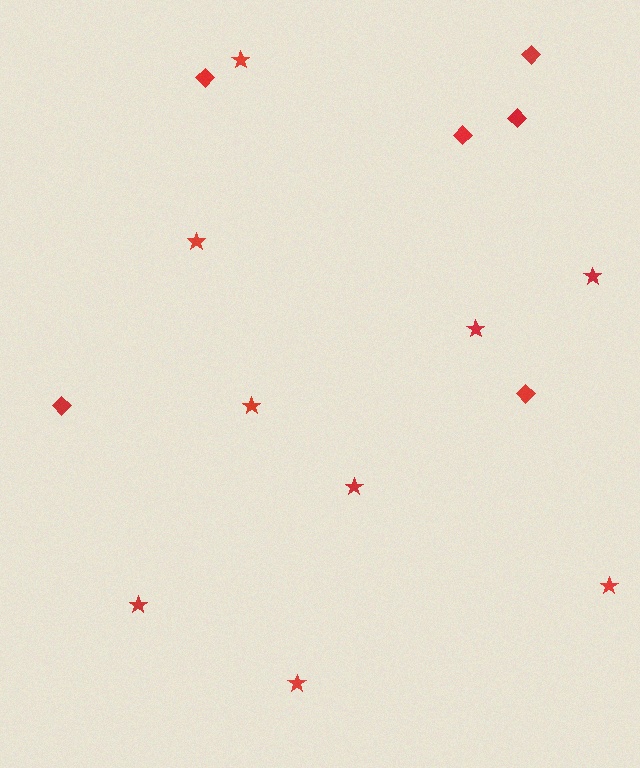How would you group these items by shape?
There are 2 groups: one group of diamonds (6) and one group of stars (9).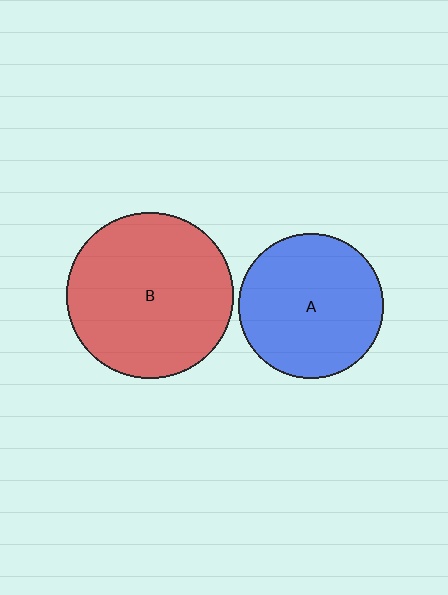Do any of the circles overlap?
No, none of the circles overlap.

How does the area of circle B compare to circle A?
Approximately 1.3 times.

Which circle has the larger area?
Circle B (red).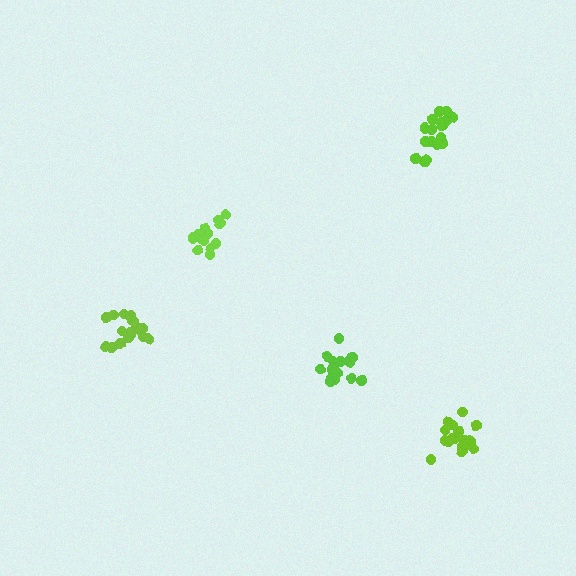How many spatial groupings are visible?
There are 5 spatial groupings.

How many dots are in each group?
Group 1: 18 dots, Group 2: 18 dots, Group 3: 18 dots, Group 4: 14 dots, Group 5: 19 dots (87 total).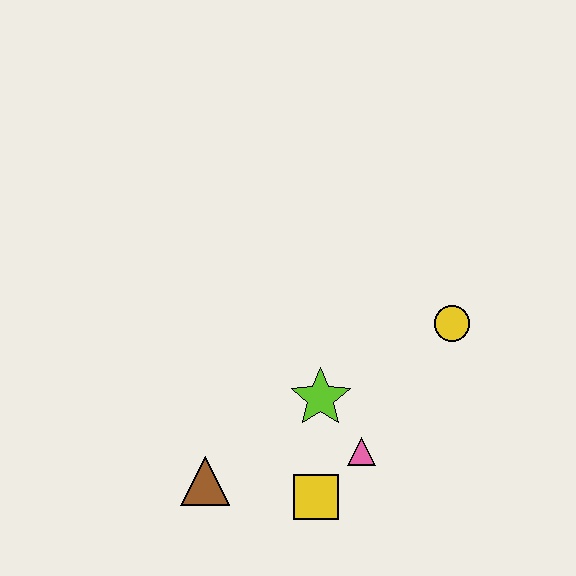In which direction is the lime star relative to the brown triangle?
The lime star is to the right of the brown triangle.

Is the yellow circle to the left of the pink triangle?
No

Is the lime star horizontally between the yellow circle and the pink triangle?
No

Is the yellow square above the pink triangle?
No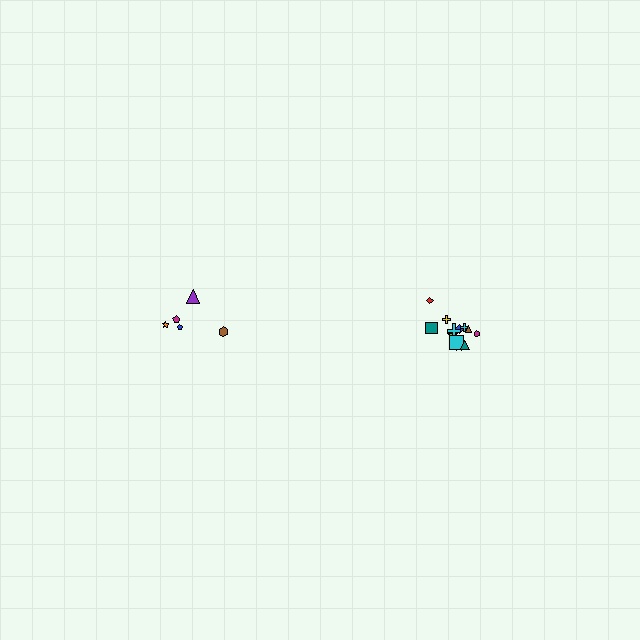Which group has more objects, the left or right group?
The right group.